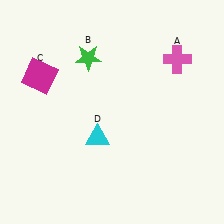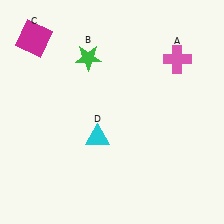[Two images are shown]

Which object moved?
The magenta square (C) moved up.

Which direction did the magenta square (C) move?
The magenta square (C) moved up.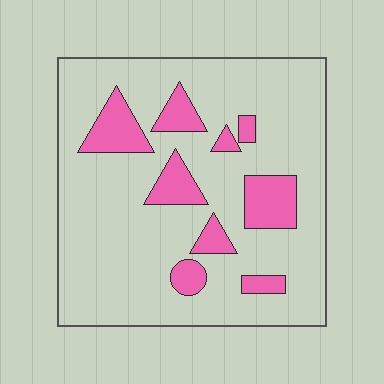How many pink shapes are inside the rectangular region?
9.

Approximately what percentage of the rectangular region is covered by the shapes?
Approximately 20%.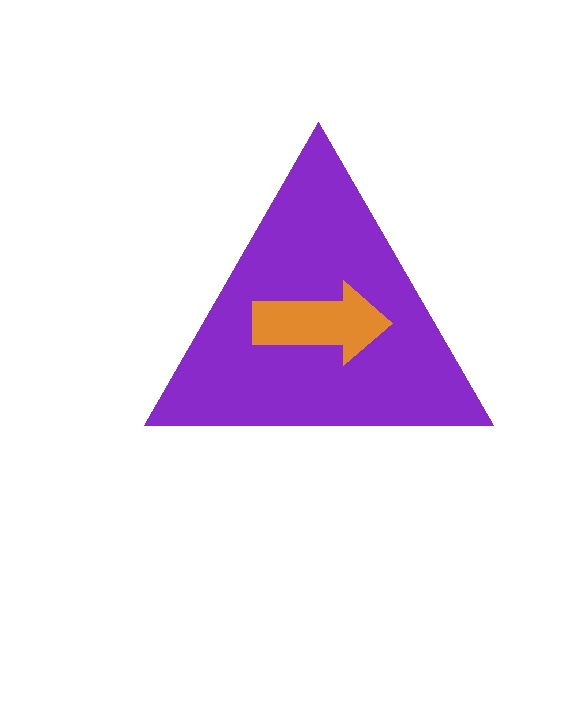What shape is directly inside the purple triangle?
The orange arrow.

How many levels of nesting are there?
2.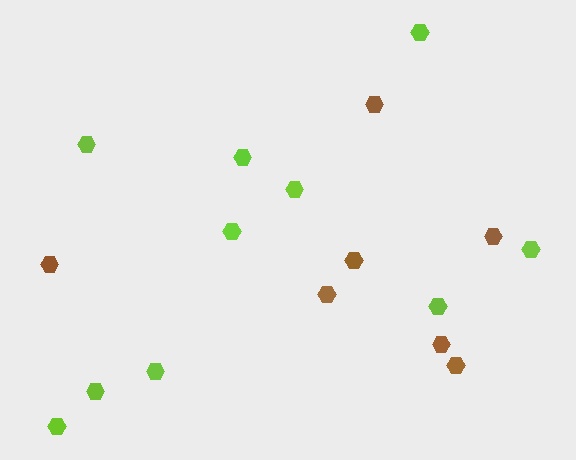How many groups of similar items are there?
There are 2 groups: one group of brown hexagons (7) and one group of lime hexagons (10).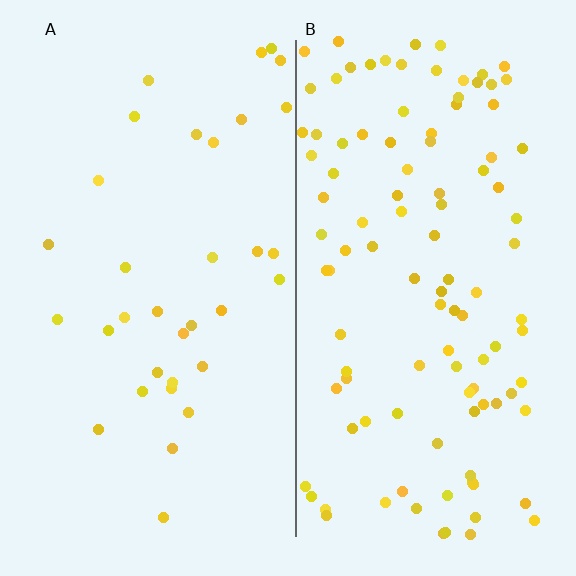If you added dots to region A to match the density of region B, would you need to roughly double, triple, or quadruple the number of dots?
Approximately triple.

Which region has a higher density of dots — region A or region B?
B (the right).